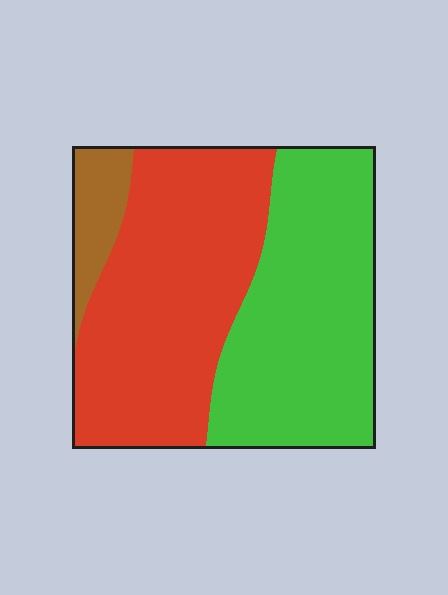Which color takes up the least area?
Brown, at roughly 10%.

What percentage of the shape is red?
Red takes up about one half (1/2) of the shape.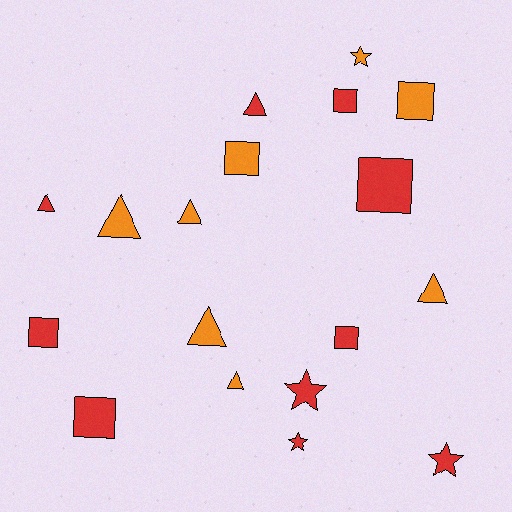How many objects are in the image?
There are 18 objects.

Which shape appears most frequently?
Triangle, with 7 objects.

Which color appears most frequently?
Red, with 10 objects.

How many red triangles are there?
There are 2 red triangles.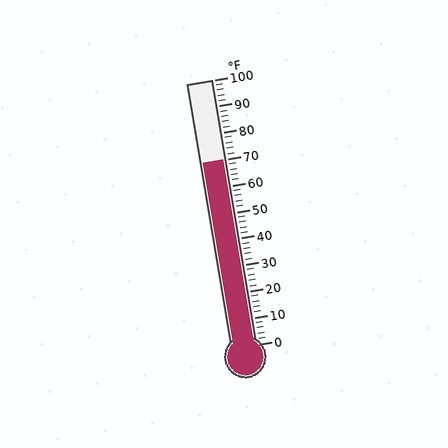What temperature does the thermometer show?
The thermometer shows approximately 70°F.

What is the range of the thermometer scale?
The thermometer scale ranges from 0°F to 100°F.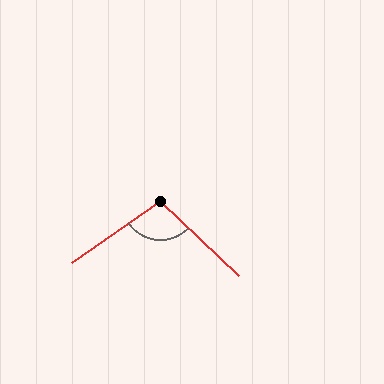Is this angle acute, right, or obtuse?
It is obtuse.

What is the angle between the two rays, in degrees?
Approximately 101 degrees.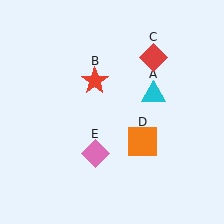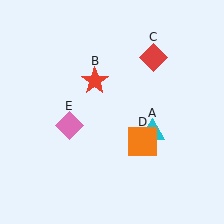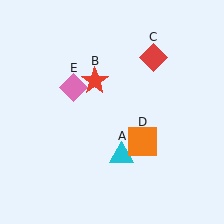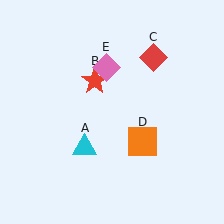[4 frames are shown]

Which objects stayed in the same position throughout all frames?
Red star (object B) and red diamond (object C) and orange square (object D) remained stationary.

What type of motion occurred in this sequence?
The cyan triangle (object A), pink diamond (object E) rotated clockwise around the center of the scene.